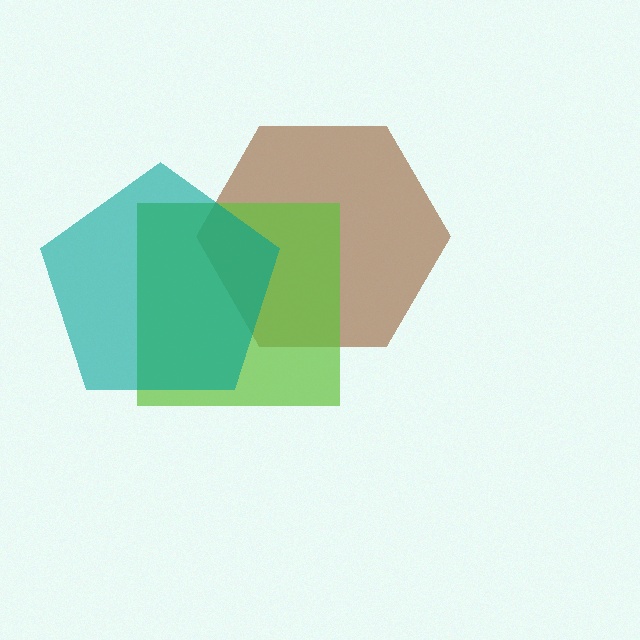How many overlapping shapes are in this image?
There are 3 overlapping shapes in the image.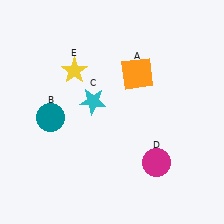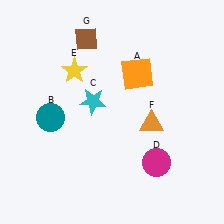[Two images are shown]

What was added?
An orange triangle (F), a brown diamond (G) were added in Image 2.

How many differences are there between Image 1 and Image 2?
There are 2 differences between the two images.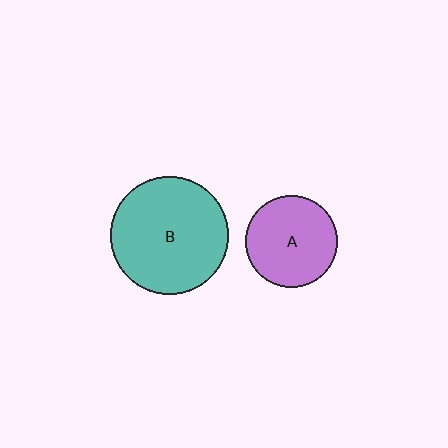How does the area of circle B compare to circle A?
Approximately 1.7 times.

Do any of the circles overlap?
No, none of the circles overlap.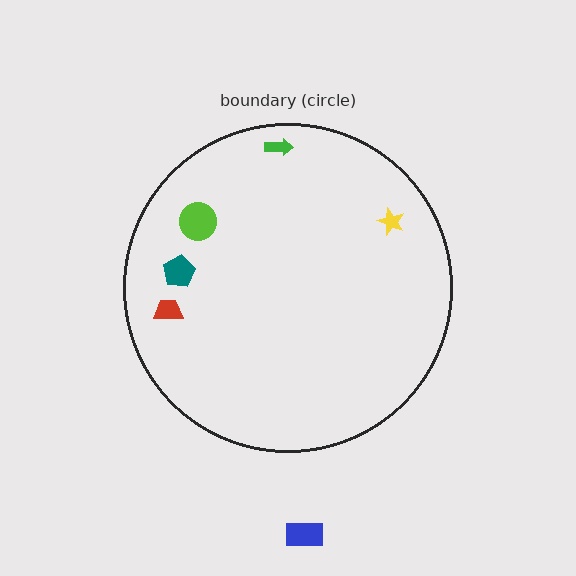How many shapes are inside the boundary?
5 inside, 1 outside.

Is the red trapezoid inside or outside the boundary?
Inside.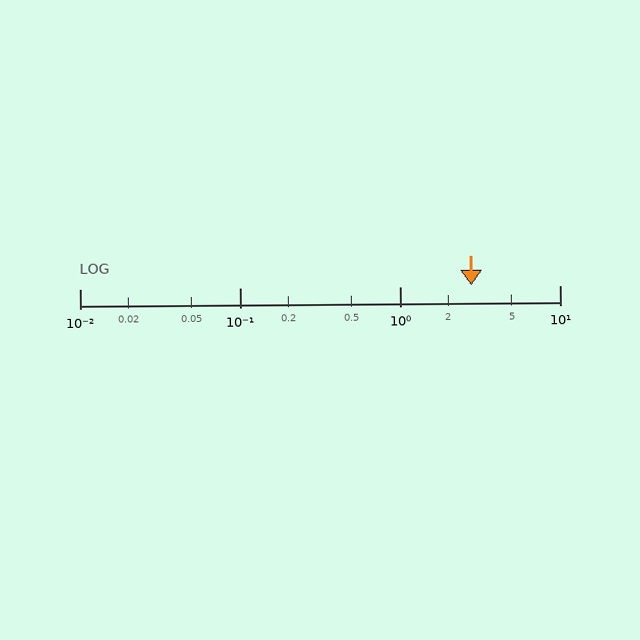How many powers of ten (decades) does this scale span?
The scale spans 3 decades, from 0.01 to 10.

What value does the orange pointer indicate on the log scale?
The pointer indicates approximately 2.8.